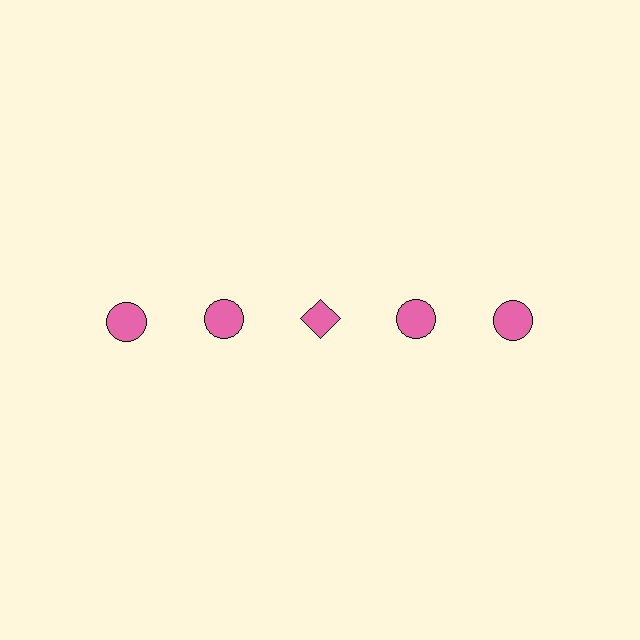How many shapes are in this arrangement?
There are 5 shapes arranged in a grid pattern.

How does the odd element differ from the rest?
It has a different shape: diamond instead of circle.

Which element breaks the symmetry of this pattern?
The pink diamond in the top row, center column breaks the symmetry. All other shapes are pink circles.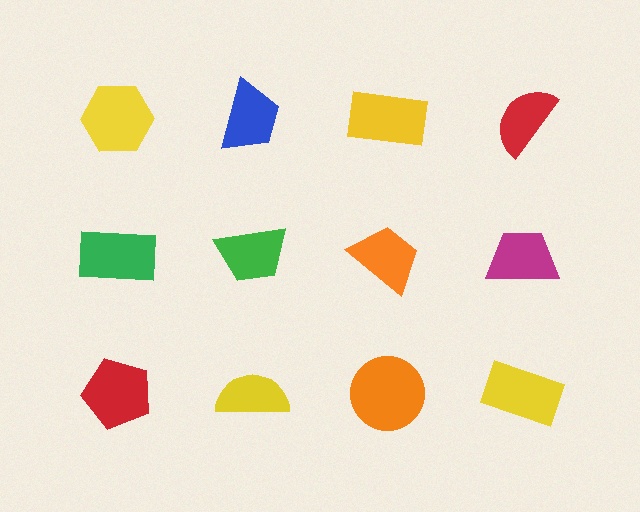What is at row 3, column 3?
An orange circle.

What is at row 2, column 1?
A green rectangle.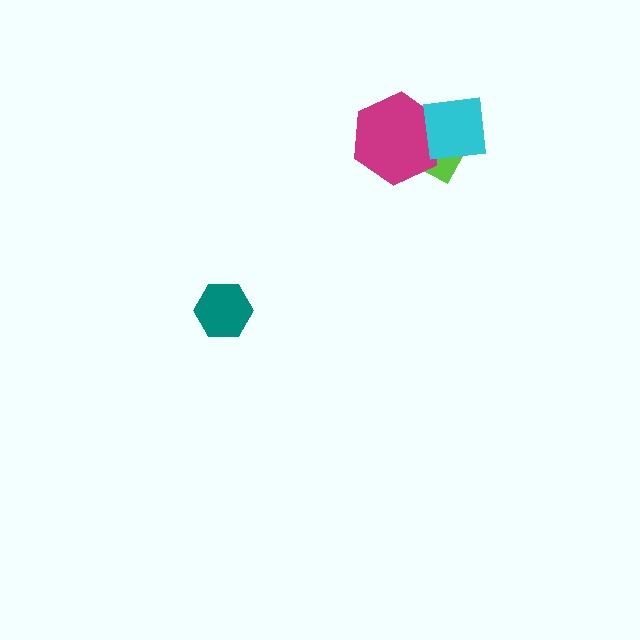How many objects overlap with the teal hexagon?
0 objects overlap with the teal hexagon.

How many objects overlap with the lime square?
2 objects overlap with the lime square.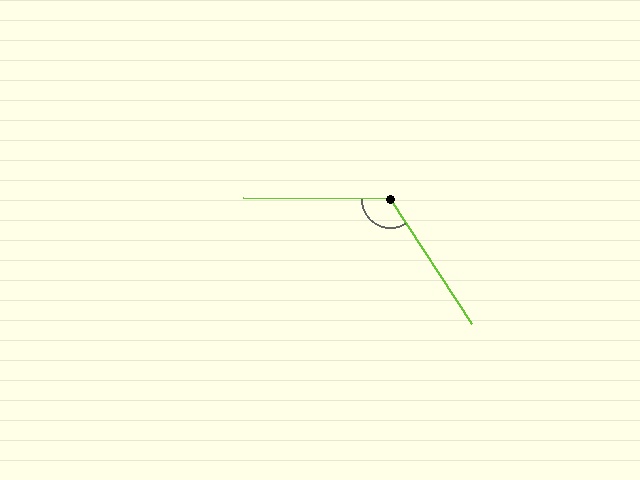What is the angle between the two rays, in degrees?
Approximately 123 degrees.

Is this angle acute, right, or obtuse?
It is obtuse.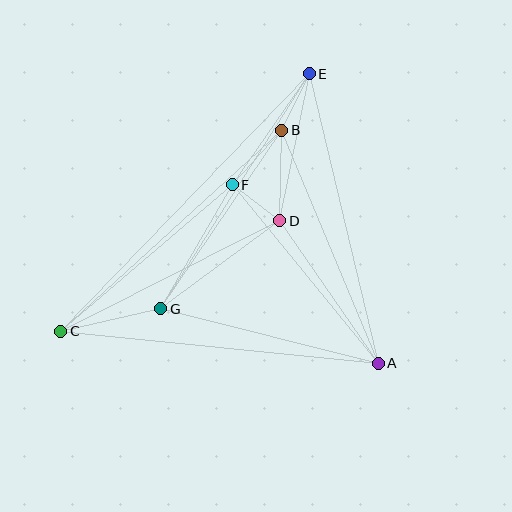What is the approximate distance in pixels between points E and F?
The distance between E and F is approximately 135 pixels.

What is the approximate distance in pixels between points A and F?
The distance between A and F is approximately 230 pixels.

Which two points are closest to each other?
Points D and F are closest to each other.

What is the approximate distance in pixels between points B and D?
The distance between B and D is approximately 90 pixels.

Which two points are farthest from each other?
Points C and E are farthest from each other.